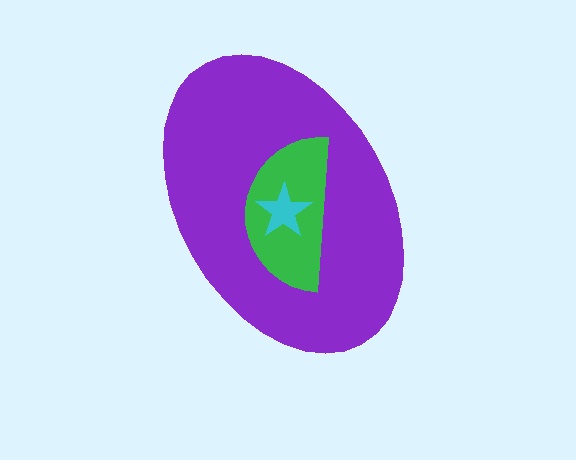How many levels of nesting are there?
3.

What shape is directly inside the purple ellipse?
The green semicircle.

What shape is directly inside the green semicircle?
The cyan star.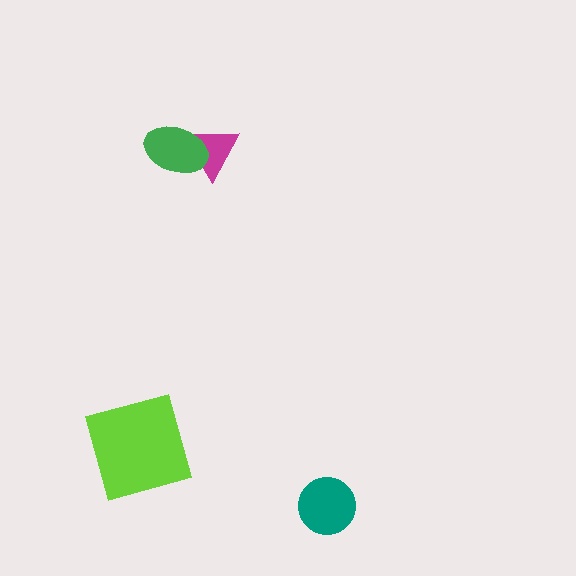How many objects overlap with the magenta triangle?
1 object overlaps with the magenta triangle.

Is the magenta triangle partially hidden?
Yes, it is partially covered by another shape.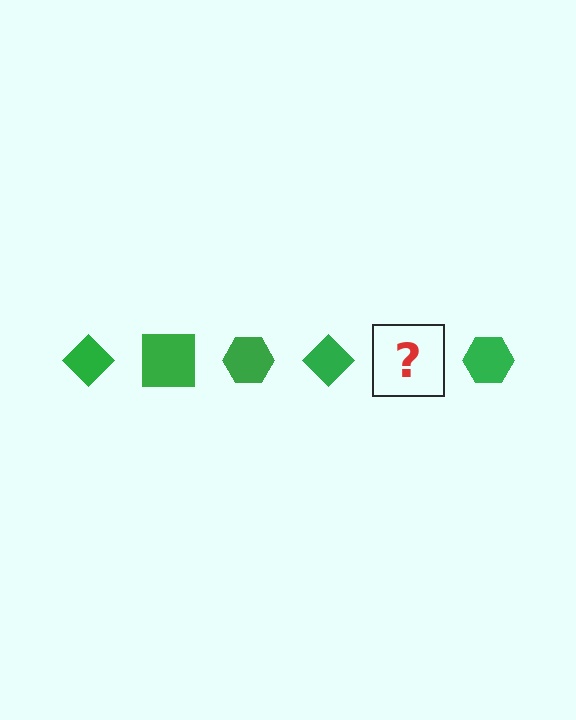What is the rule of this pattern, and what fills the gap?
The rule is that the pattern cycles through diamond, square, hexagon shapes in green. The gap should be filled with a green square.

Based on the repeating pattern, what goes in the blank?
The blank should be a green square.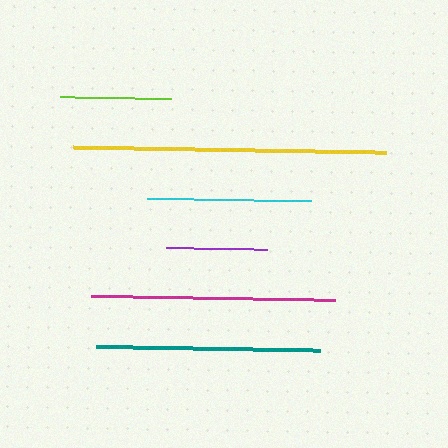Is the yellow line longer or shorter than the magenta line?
The yellow line is longer than the magenta line.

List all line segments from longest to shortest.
From longest to shortest: yellow, magenta, teal, cyan, lime, purple.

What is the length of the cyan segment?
The cyan segment is approximately 165 pixels long.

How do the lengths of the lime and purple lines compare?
The lime and purple lines are approximately the same length.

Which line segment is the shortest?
The purple line is the shortest at approximately 101 pixels.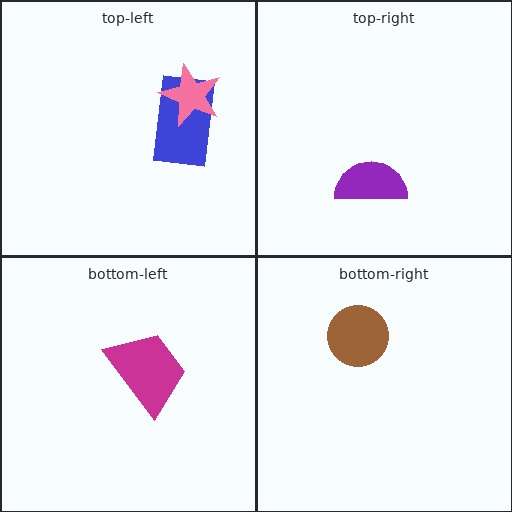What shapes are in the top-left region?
The blue rectangle, the pink star.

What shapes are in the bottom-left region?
The magenta trapezoid.